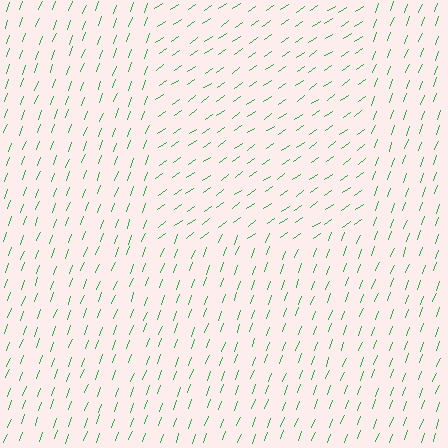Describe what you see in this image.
The image is filled with small green line segments. A rectangle region in the image has lines oriented differently from the surrounding lines, creating a visible texture boundary.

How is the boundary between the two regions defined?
The boundary is defined purely by a change in line orientation (approximately 34 degrees difference). All lines are the same color and thickness.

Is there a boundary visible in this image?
Yes, there is a texture boundary formed by a change in line orientation.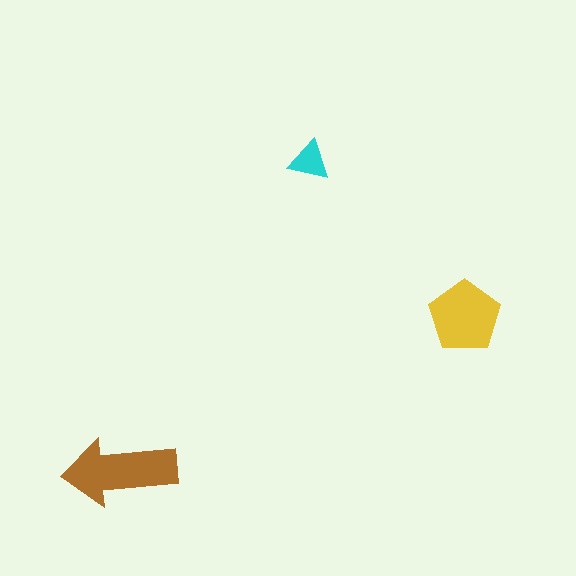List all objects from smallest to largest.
The cyan triangle, the yellow pentagon, the brown arrow.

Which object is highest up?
The cyan triangle is topmost.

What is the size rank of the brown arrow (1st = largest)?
1st.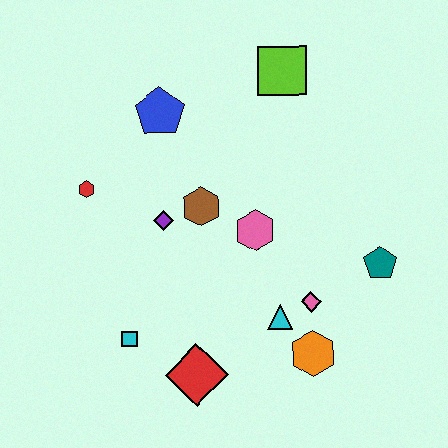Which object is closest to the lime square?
The blue pentagon is closest to the lime square.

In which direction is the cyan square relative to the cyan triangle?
The cyan square is to the left of the cyan triangle.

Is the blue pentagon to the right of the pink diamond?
No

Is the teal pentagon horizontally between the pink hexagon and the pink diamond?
No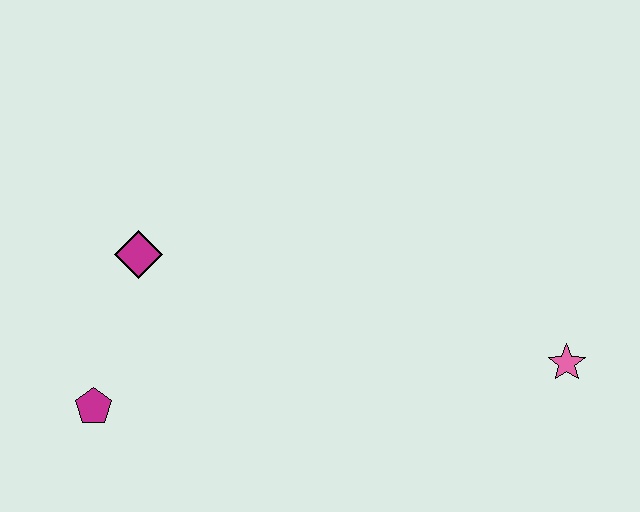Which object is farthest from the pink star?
The magenta pentagon is farthest from the pink star.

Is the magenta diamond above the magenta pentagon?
Yes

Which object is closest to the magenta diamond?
The magenta pentagon is closest to the magenta diamond.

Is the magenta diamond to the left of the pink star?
Yes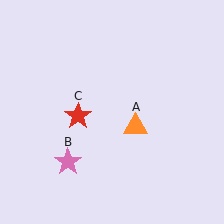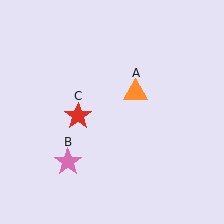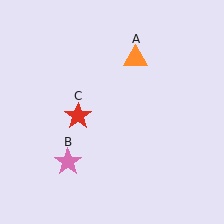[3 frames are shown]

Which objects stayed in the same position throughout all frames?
Pink star (object B) and red star (object C) remained stationary.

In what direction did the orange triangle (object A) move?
The orange triangle (object A) moved up.